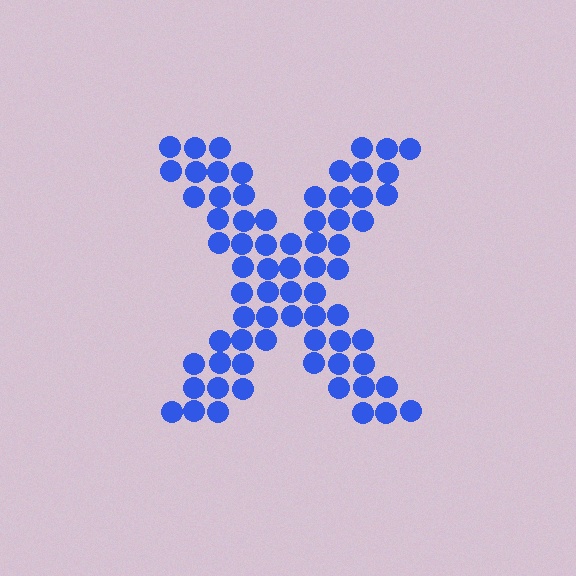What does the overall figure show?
The overall figure shows the letter X.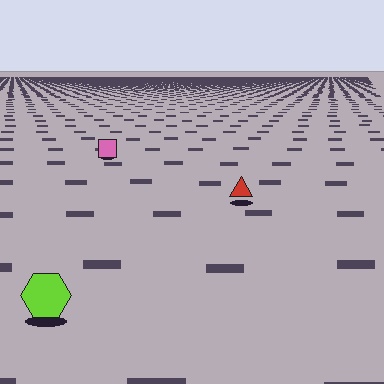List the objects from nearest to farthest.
From nearest to farthest: the lime hexagon, the red triangle, the pink square.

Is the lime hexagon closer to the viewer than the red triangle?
Yes. The lime hexagon is closer — you can tell from the texture gradient: the ground texture is coarser near it.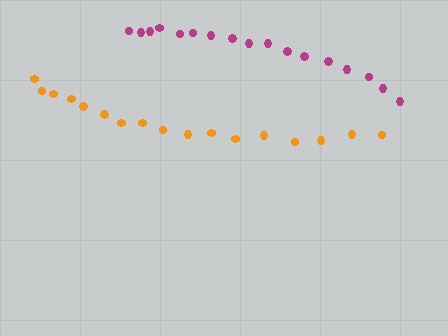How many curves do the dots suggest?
There are 2 distinct paths.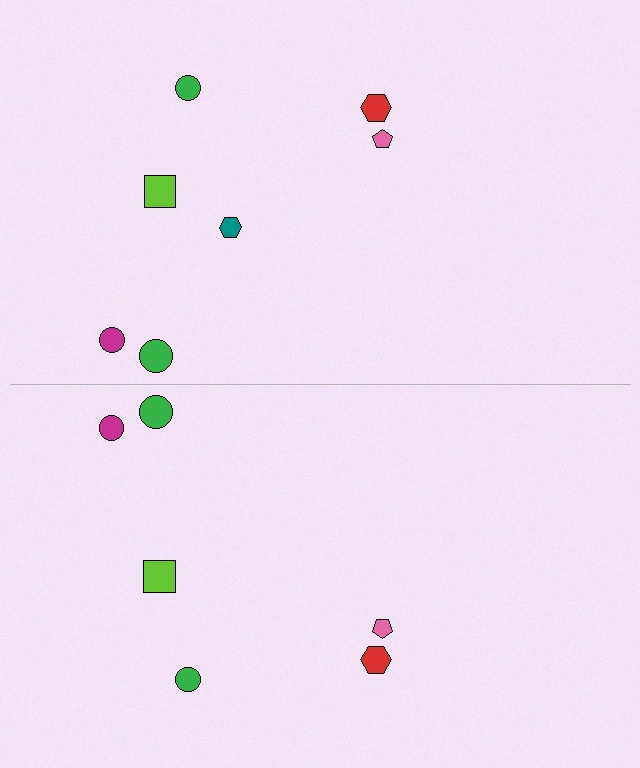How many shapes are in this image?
There are 13 shapes in this image.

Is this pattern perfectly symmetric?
No, the pattern is not perfectly symmetric. A teal hexagon is missing from the bottom side.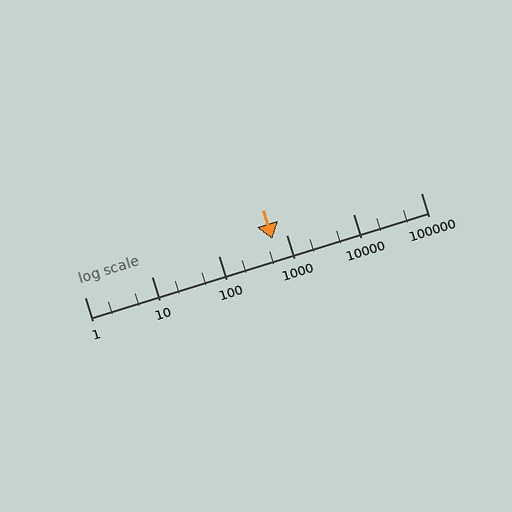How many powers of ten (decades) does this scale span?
The scale spans 5 decades, from 1 to 100000.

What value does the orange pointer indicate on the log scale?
The pointer indicates approximately 610.